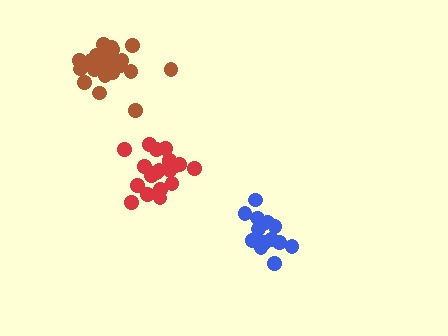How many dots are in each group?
Group 1: 15 dots, Group 2: 21 dots, Group 3: 21 dots (57 total).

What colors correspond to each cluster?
The clusters are colored: blue, brown, red.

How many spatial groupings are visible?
There are 3 spatial groupings.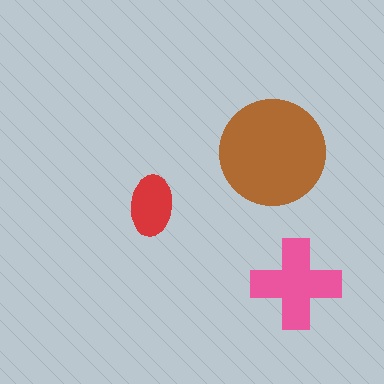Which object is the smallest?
The red ellipse.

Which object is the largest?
The brown circle.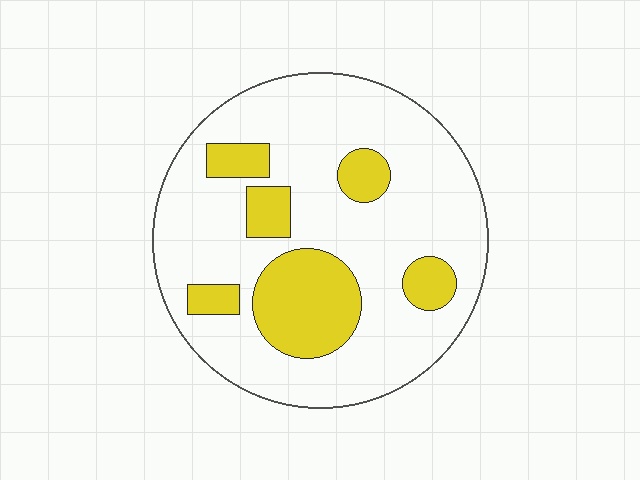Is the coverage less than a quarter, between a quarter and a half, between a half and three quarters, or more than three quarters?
Less than a quarter.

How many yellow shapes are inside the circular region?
6.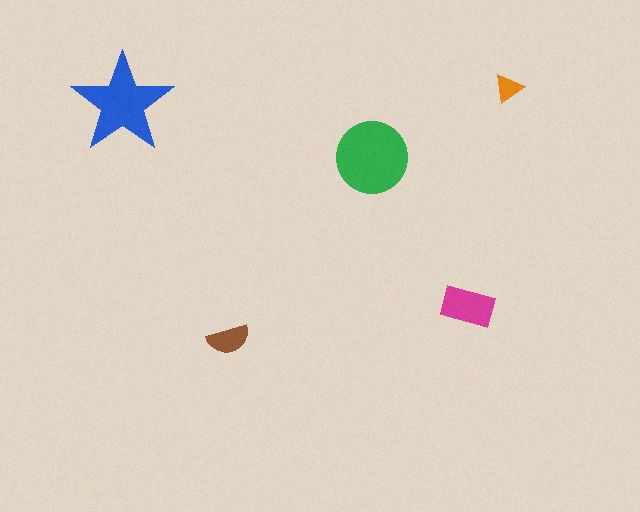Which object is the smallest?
The orange triangle.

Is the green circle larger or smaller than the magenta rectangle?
Larger.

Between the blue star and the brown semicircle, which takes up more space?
The blue star.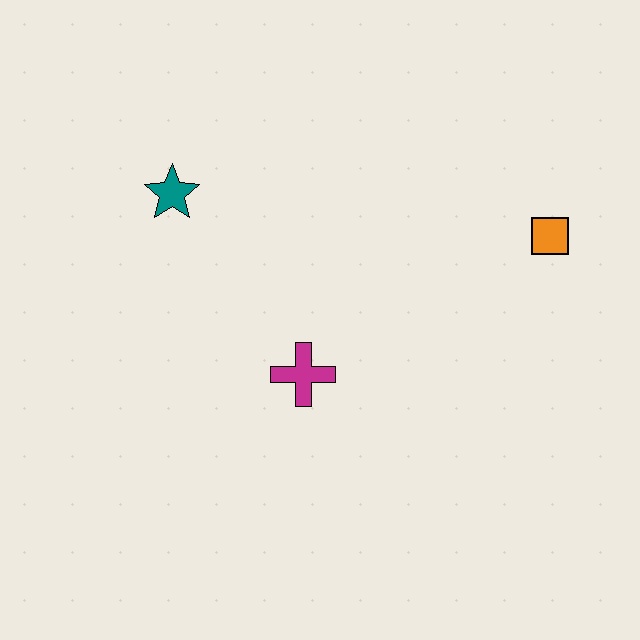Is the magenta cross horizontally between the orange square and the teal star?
Yes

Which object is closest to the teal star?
The magenta cross is closest to the teal star.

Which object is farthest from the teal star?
The orange square is farthest from the teal star.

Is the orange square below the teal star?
Yes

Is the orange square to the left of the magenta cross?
No